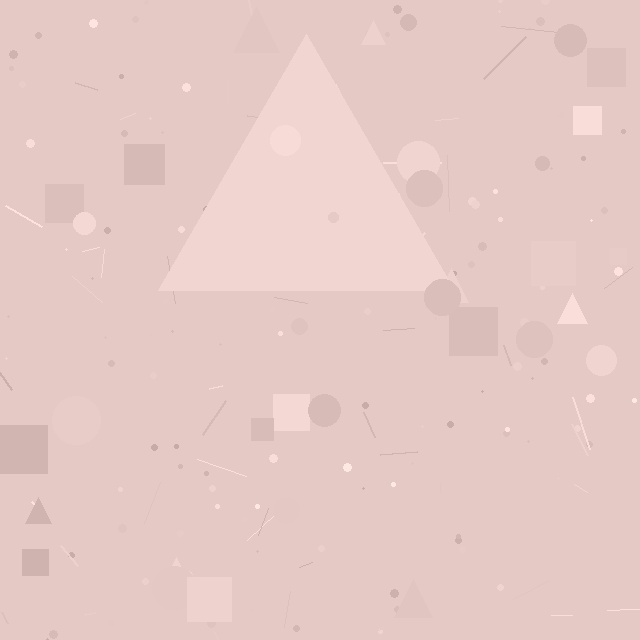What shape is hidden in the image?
A triangle is hidden in the image.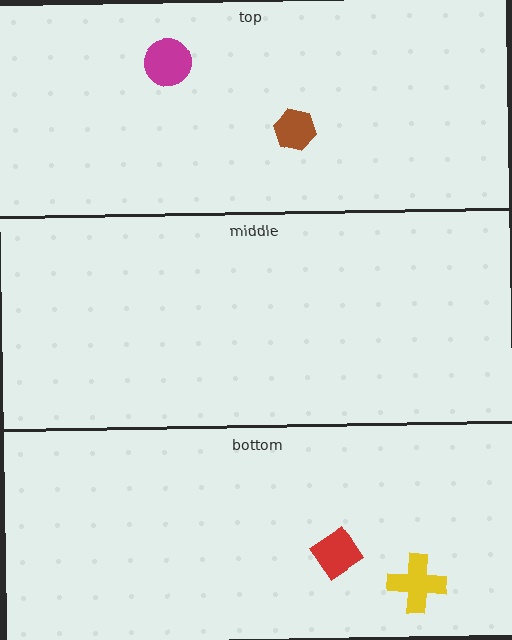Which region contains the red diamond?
The bottom region.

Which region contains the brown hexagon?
The top region.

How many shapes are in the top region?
2.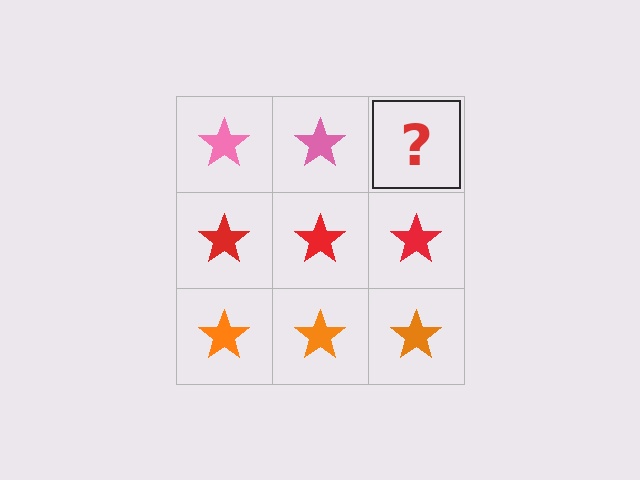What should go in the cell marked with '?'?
The missing cell should contain a pink star.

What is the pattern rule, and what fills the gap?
The rule is that each row has a consistent color. The gap should be filled with a pink star.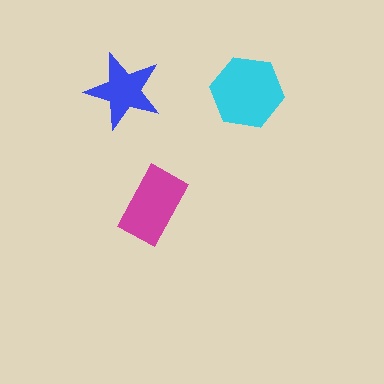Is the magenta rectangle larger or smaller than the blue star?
Larger.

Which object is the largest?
The cyan hexagon.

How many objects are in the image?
There are 3 objects in the image.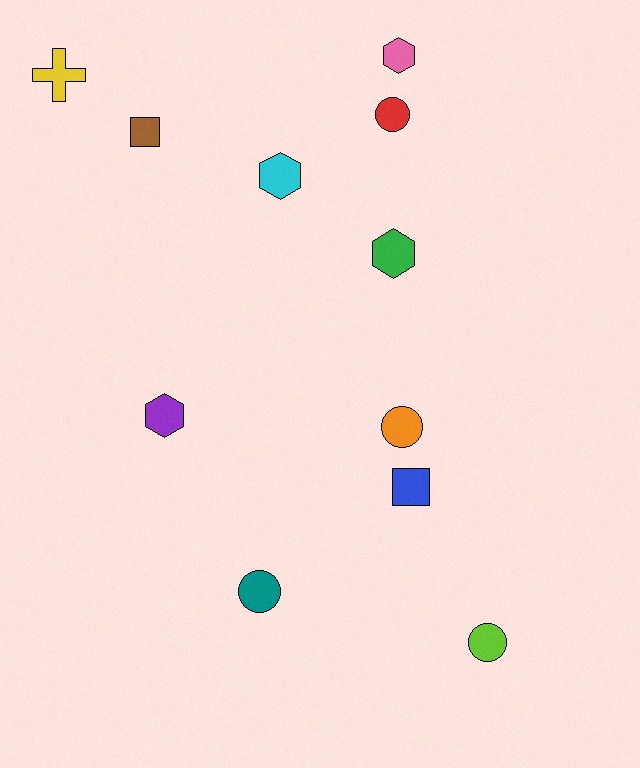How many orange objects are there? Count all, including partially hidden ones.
There is 1 orange object.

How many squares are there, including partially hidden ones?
There are 2 squares.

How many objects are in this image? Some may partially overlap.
There are 11 objects.